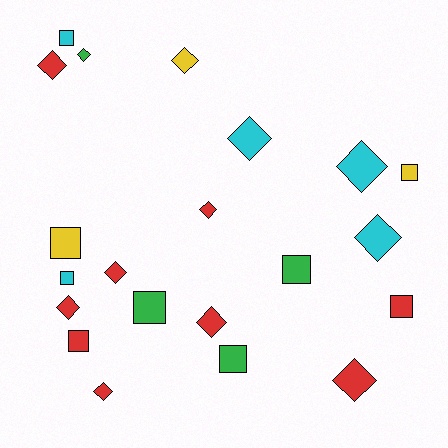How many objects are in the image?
There are 21 objects.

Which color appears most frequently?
Red, with 9 objects.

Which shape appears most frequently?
Diamond, with 12 objects.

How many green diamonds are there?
There is 1 green diamond.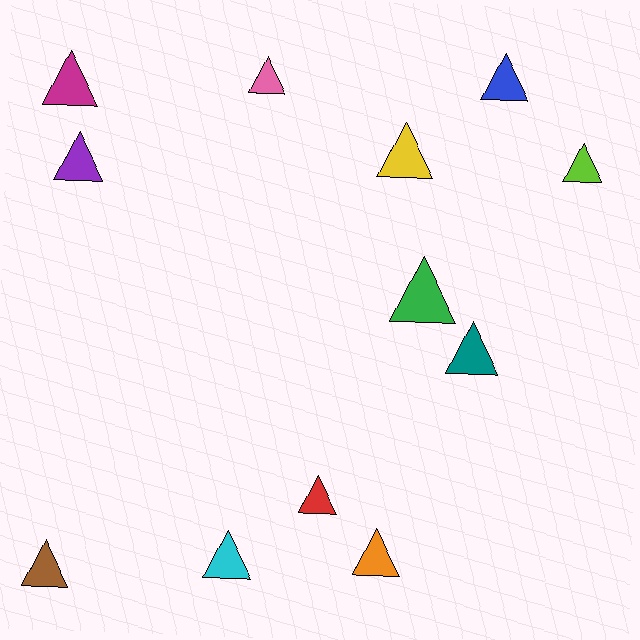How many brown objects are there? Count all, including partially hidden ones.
There is 1 brown object.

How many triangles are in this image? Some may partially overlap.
There are 12 triangles.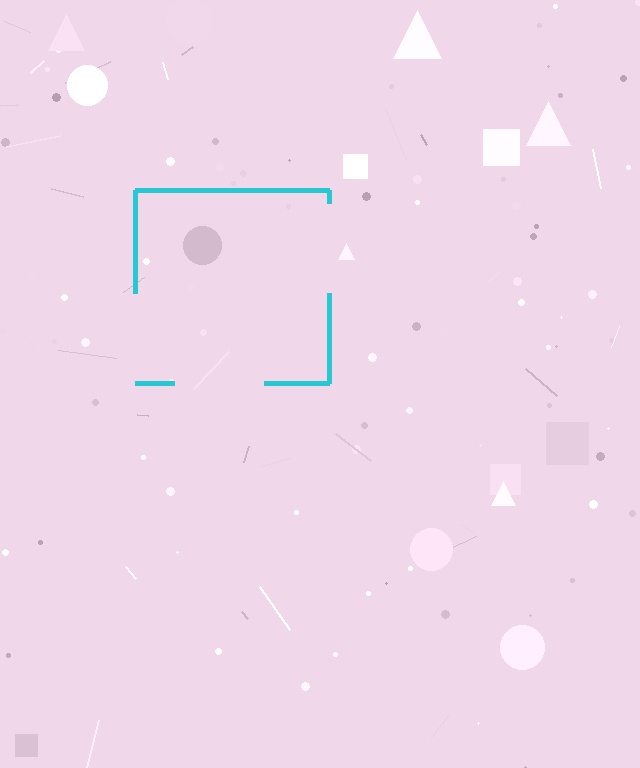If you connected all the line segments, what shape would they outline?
They would outline a square.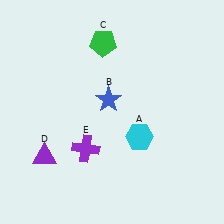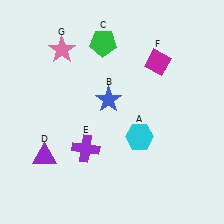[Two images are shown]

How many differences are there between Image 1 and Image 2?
There are 2 differences between the two images.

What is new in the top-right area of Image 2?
A magenta diamond (F) was added in the top-right area of Image 2.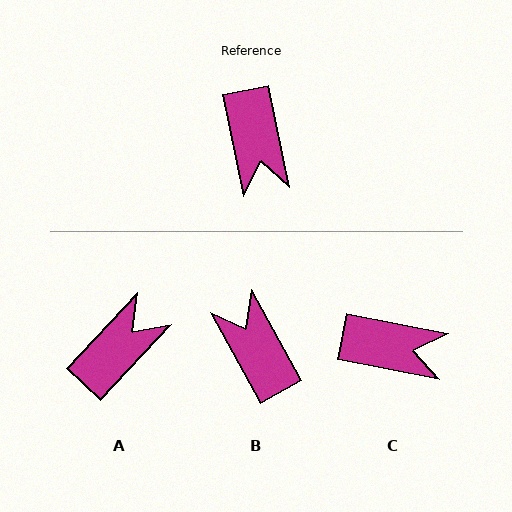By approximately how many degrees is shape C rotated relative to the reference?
Approximately 67 degrees counter-clockwise.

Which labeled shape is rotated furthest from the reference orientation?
B, about 162 degrees away.